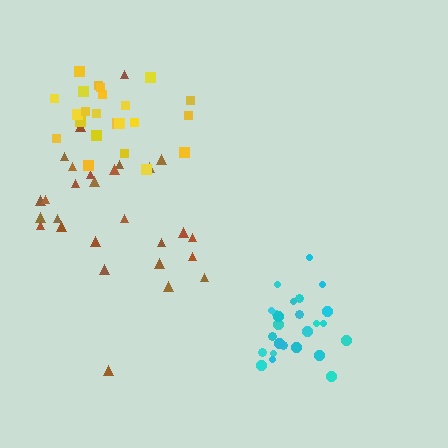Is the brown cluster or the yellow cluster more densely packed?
Yellow.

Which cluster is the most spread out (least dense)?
Brown.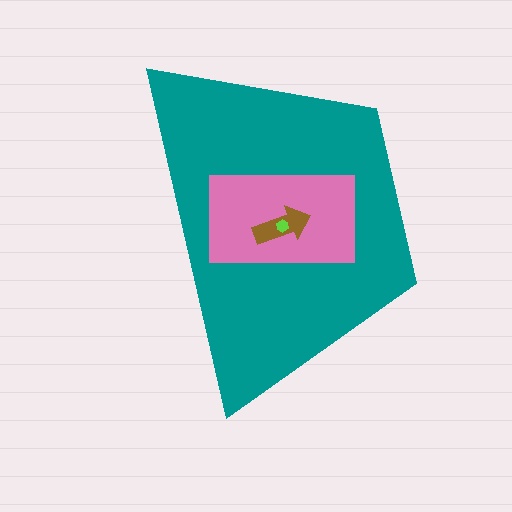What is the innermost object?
The lime hexagon.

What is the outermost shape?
The teal trapezoid.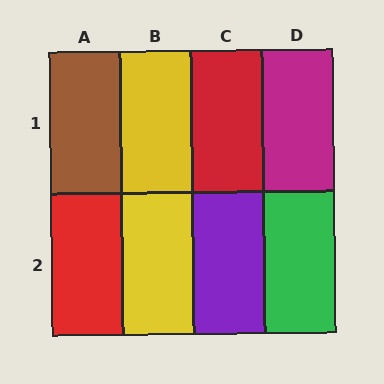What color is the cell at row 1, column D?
Magenta.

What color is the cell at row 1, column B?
Yellow.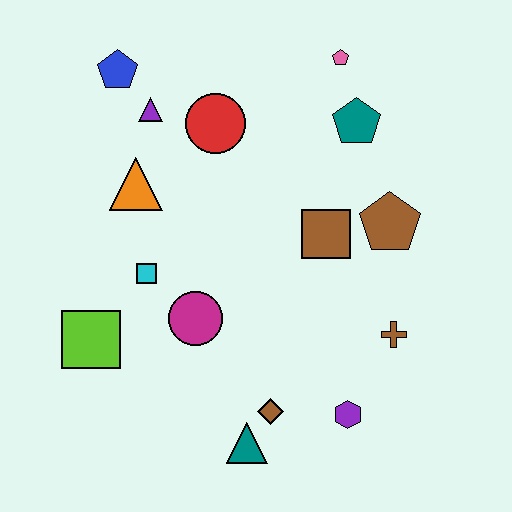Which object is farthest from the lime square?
The pink pentagon is farthest from the lime square.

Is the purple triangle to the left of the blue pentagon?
No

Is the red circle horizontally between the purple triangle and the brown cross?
Yes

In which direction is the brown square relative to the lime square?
The brown square is to the right of the lime square.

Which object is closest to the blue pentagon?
The purple triangle is closest to the blue pentagon.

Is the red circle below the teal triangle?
No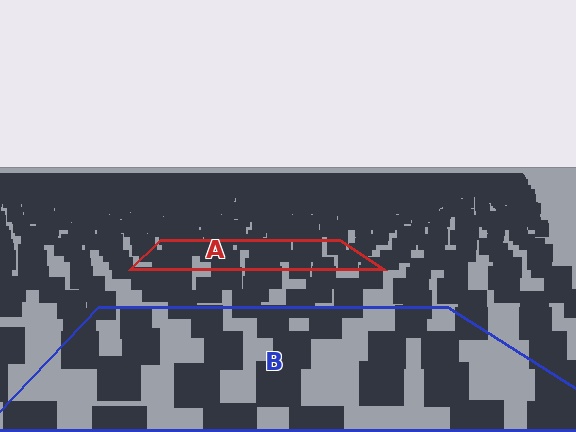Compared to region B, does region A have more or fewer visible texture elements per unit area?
Region A has more texture elements per unit area — they are packed more densely because it is farther away.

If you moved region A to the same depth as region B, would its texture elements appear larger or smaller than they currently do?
They would appear larger. At a closer depth, the same texture elements are projected at a bigger on-screen size.